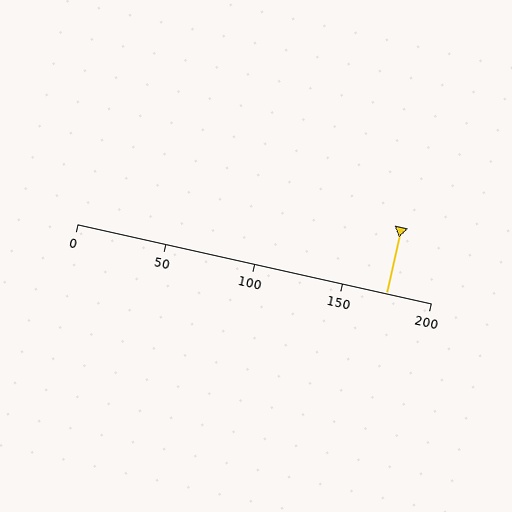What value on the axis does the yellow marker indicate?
The marker indicates approximately 175.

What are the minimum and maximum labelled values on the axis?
The axis runs from 0 to 200.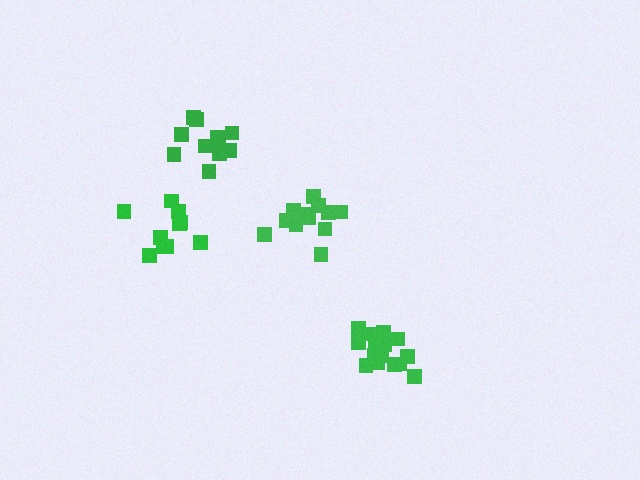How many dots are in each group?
Group 1: 13 dots, Group 2: 11 dots, Group 3: 10 dots, Group 4: 16 dots (50 total).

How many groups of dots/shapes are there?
There are 4 groups.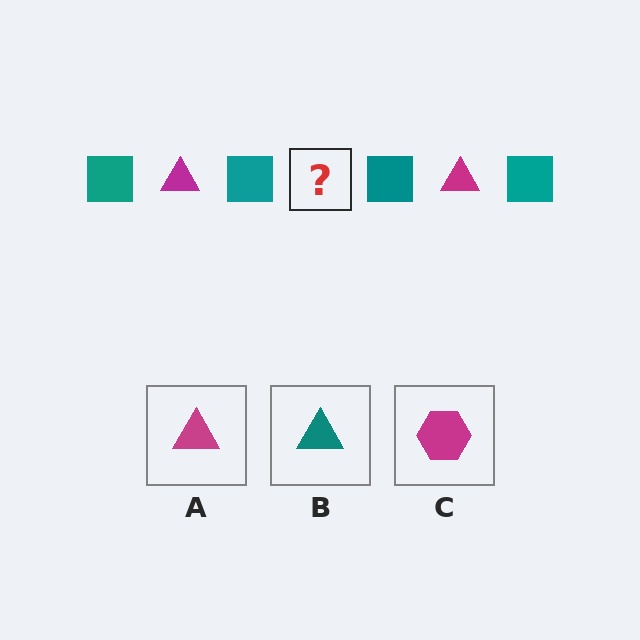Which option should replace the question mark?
Option A.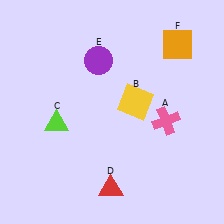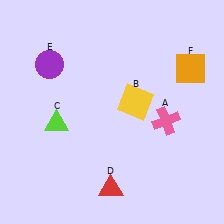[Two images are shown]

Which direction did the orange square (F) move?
The orange square (F) moved down.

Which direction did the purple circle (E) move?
The purple circle (E) moved left.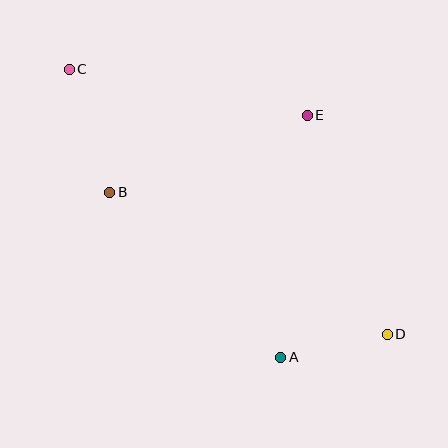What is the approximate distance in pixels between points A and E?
The distance between A and E is approximately 243 pixels.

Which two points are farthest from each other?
Points C and D are farthest from each other.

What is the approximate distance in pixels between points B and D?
The distance between B and D is approximately 312 pixels.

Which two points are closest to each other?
Points A and D are closest to each other.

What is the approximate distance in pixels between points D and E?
The distance between D and E is approximately 233 pixels.